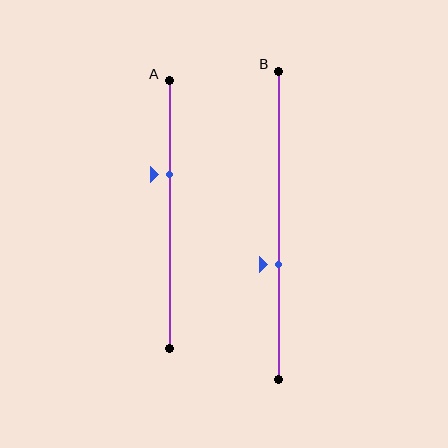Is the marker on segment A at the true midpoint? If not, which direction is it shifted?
No, the marker on segment A is shifted upward by about 15% of the segment length.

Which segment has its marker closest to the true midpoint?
Segment B has its marker closest to the true midpoint.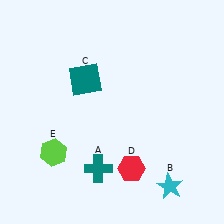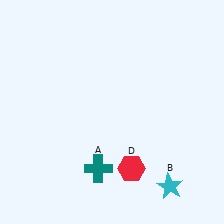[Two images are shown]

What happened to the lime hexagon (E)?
The lime hexagon (E) was removed in Image 2. It was in the bottom-left area of Image 1.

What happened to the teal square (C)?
The teal square (C) was removed in Image 2. It was in the top-left area of Image 1.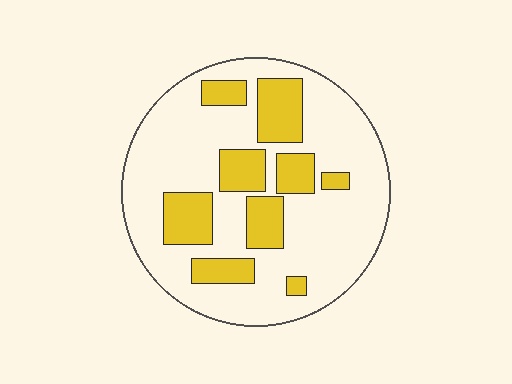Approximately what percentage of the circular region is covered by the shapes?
Approximately 25%.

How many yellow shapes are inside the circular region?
9.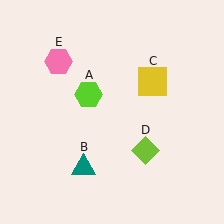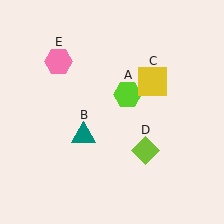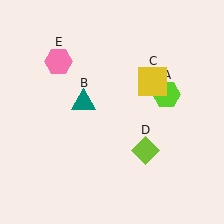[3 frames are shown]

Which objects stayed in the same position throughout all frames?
Yellow square (object C) and lime diamond (object D) and pink hexagon (object E) remained stationary.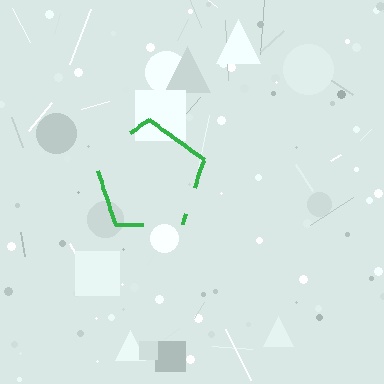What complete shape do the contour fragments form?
The contour fragments form a pentagon.